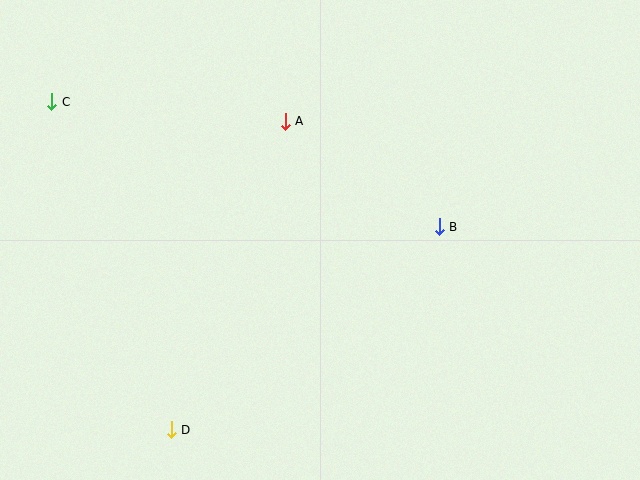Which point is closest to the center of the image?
Point B at (439, 227) is closest to the center.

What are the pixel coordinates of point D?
Point D is at (171, 430).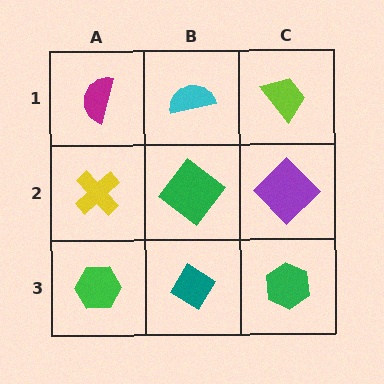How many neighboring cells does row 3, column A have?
2.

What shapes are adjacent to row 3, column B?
A green diamond (row 2, column B), a green hexagon (row 3, column A), a green hexagon (row 3, column C).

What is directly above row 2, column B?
A cyan semicircle.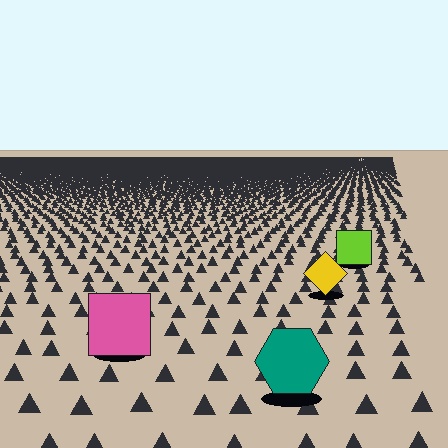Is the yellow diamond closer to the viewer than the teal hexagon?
No. The teal hexagon is closer — you can tell from the texture gradient: the ground texture is coarser near it.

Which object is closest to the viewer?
The teal hexagon is closest. The texture marks near it are larger and more spread out.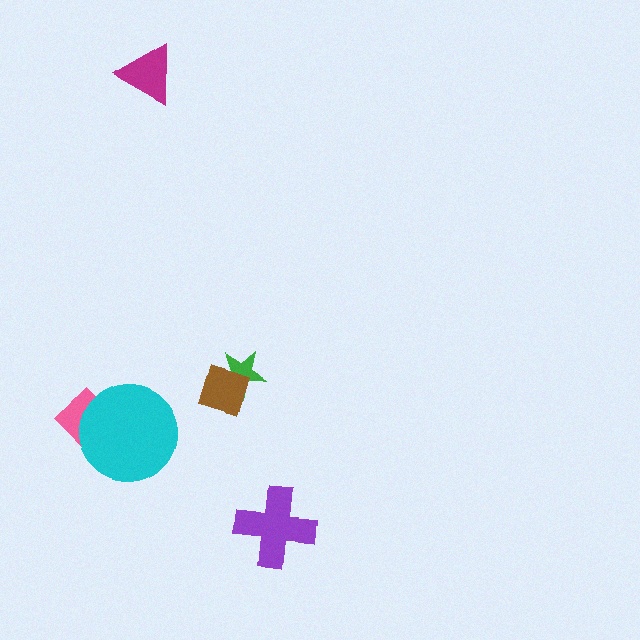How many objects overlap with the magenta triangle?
0 objects overlap with the magenta triangle.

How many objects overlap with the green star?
1 object overlaps with the green star.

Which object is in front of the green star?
The brown diamond is in front of the green star.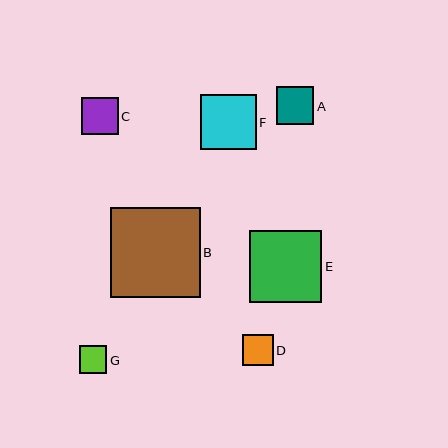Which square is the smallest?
Square G is the smallest with a size of approximately 28 pixels.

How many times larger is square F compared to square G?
Square F is approximately 2.0 times the size of square G.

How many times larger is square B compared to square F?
Square B is approximately 1.6 times the size of square F.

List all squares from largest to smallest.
From largest to smallest: B, E, F, A, C, D, G.